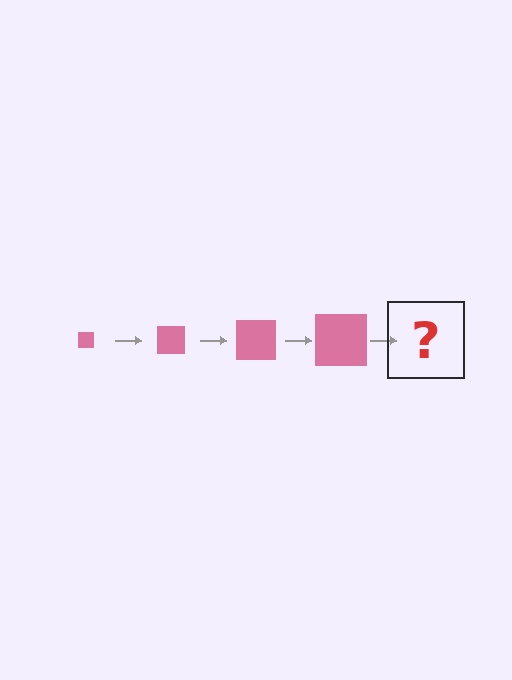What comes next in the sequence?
The next element should be a pink square, larger than the previous one.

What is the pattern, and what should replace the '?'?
The pattern is that the square gets progressively larger each step. The '?' should be a pink square, larger than the previous one.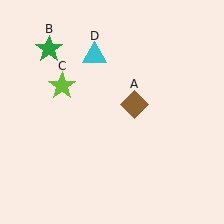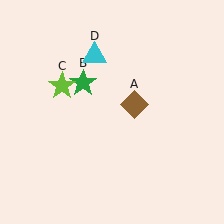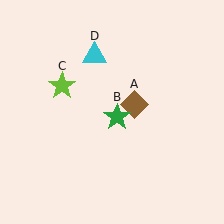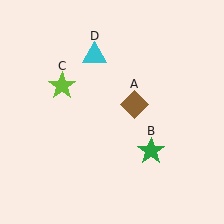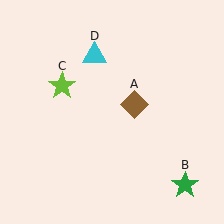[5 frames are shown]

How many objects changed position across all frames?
1 object changed position: green star (object B).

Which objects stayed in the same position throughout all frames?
Brown diamond (object A) and lime star (object C) and cyan triangle (object D) remained stationary.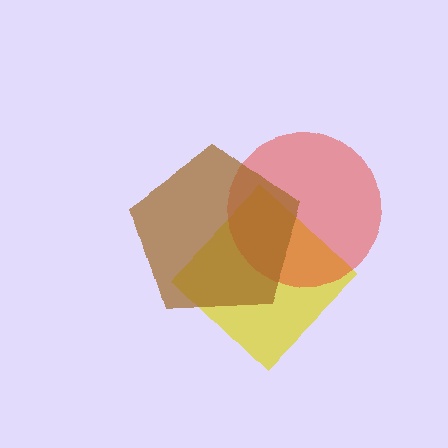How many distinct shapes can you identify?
There are 3 distinct shapes: a yellow diamond, a red circle, a brown pentagon.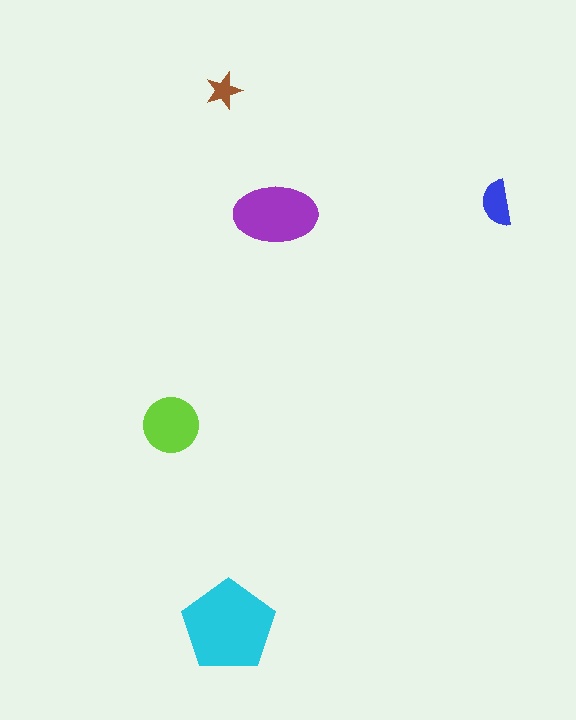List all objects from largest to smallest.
The cyan pentagon, the purple ellipse, the lime circle, the blue semicircle, the brown star.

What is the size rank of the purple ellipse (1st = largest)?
2nd.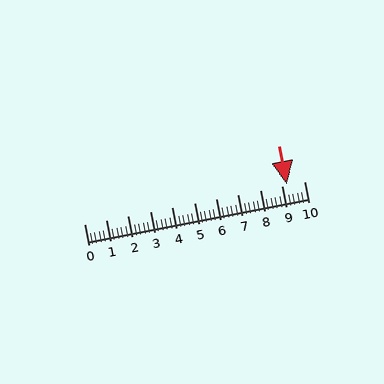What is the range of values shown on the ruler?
The ruler shows values from 0 to 10.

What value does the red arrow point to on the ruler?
The red arrow points to approximately 9.2.